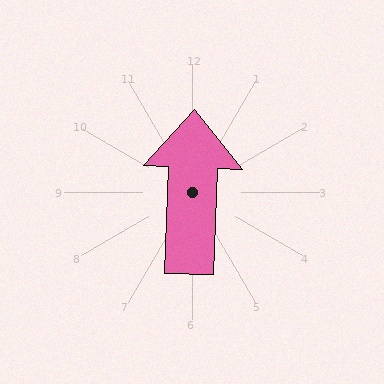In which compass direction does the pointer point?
North.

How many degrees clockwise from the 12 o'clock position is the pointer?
Approximately 2 degrees.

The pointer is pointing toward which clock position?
Roughly 12 o'clock.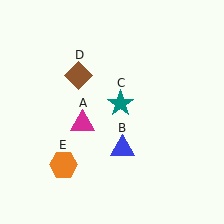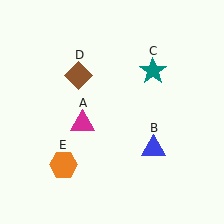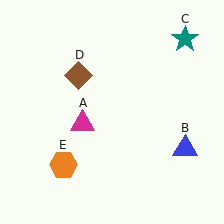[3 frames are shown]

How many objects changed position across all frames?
2 objects changed position: blue triangle (object B), teal star (object C).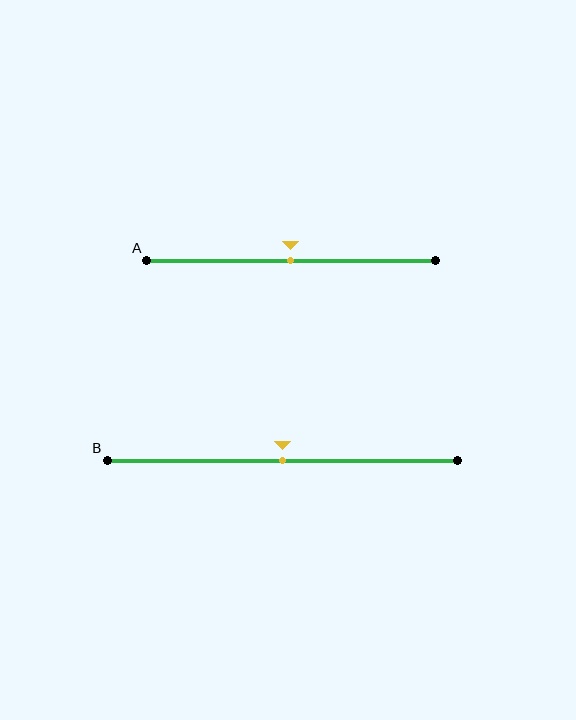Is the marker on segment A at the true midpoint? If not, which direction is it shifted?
Yes, the marker on segment A is at the true midpoint.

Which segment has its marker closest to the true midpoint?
Segment A has its marker closest to the true midpoint.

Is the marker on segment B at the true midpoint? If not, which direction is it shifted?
Yes, the marker on segment B is at the true midpoint.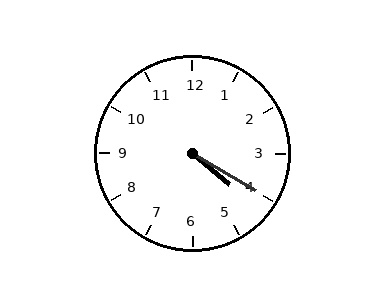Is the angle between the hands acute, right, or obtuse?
It is acute.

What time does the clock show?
4:20.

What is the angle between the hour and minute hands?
Approximately 10 degrees.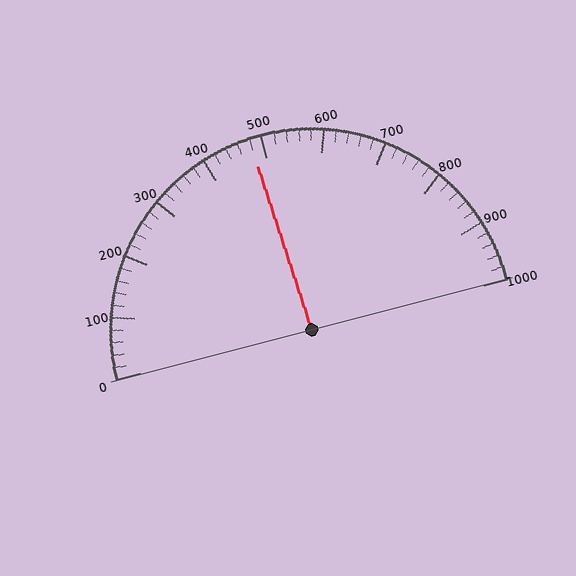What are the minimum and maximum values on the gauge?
The gauge ranges from 0 to 1000.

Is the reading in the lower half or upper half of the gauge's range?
The reading is in the lower half of the range (0 to 1000).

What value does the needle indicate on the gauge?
The needle indicates approximately 480.